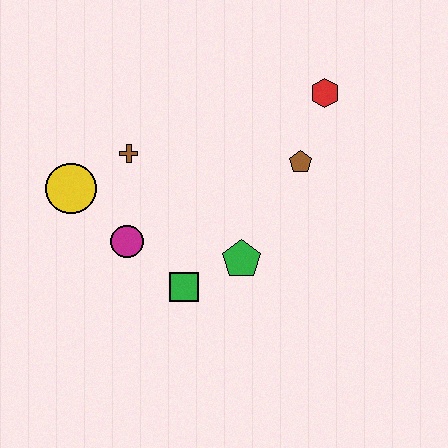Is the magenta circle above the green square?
Yes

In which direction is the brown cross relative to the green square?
The brown cross is above the green square.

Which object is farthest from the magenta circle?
The red hexagon is farthest from the magenta circle.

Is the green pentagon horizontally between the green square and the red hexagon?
Yes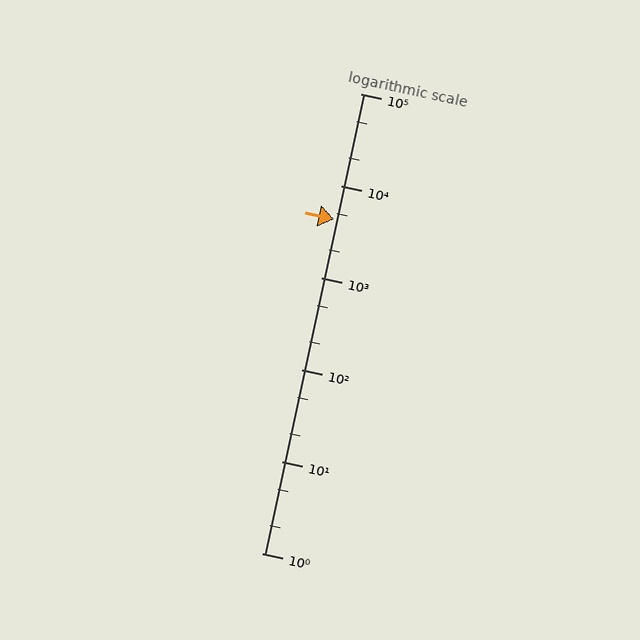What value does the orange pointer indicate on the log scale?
The pointer indicates approximately 4300.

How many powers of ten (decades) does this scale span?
The scale spans 5 decades, from 1 to 100000.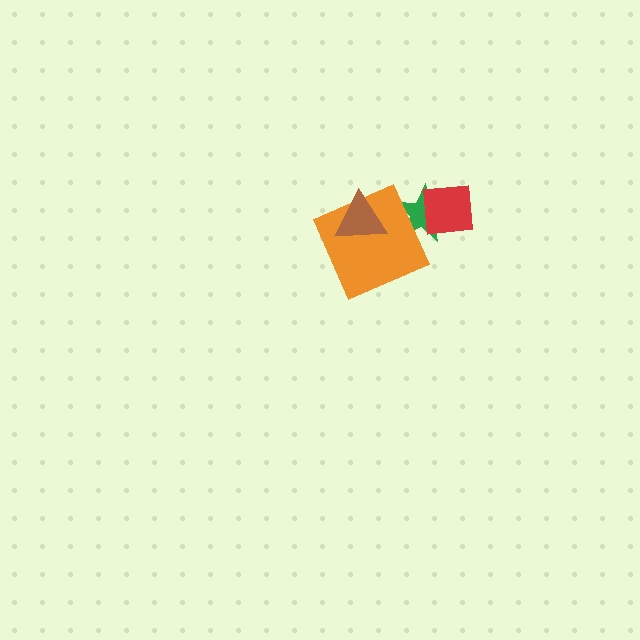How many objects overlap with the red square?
1 object overlaps with the red square.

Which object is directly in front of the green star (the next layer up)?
The red square is directly in front of the green star.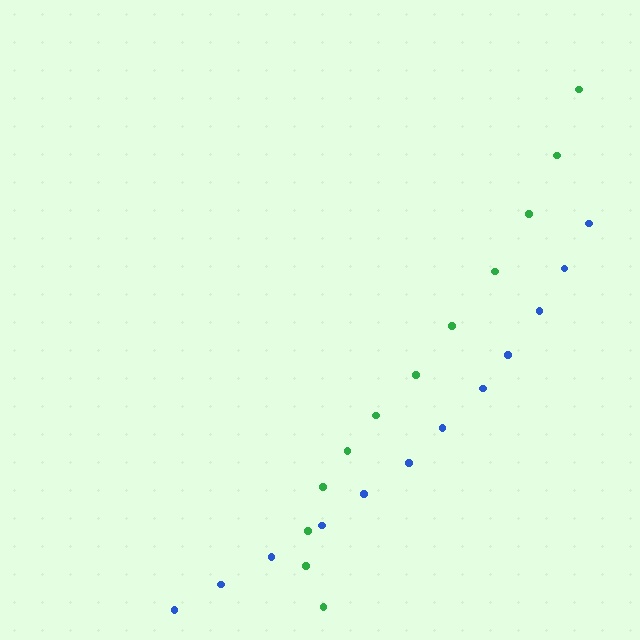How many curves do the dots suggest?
There are 2 distinct paths.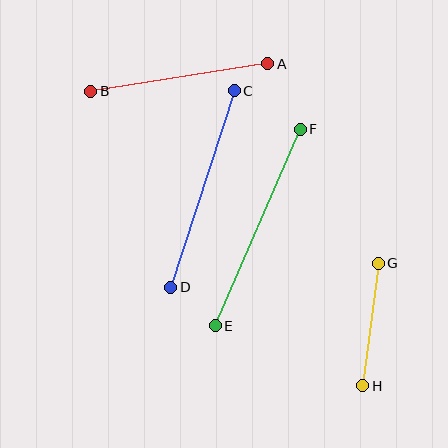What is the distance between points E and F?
The distance is approximately 214 pixels.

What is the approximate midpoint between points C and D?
The midpoint is at approximately (202, 189) pixels.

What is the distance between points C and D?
The distance is approximately 207 pixels.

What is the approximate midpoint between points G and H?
The midpoint is at approximately (370, 324) pixels.